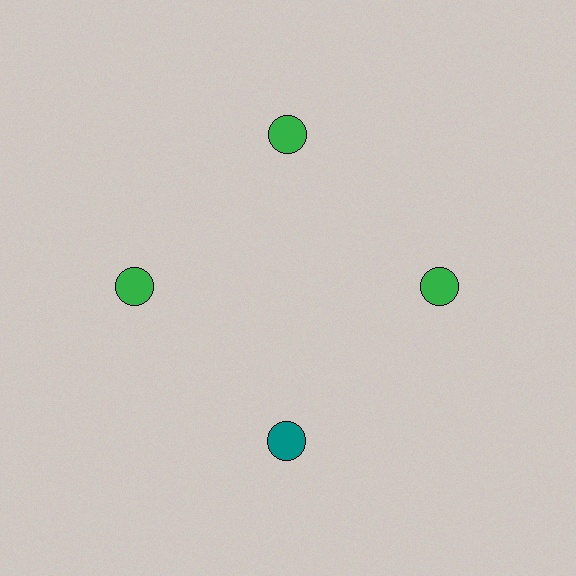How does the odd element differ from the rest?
It has a different color: teal instead of green.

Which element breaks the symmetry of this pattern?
The teal circle at roughly the 6 o'clock position breaks the symmetry. All other shapes are green circles.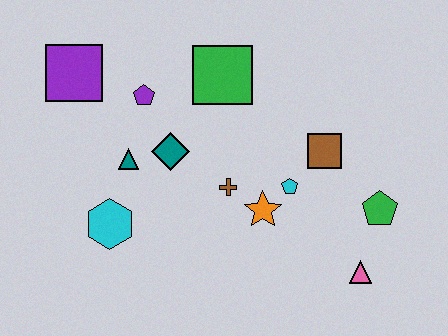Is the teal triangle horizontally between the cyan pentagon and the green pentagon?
No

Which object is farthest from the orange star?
The purple square is farthest from the orange star.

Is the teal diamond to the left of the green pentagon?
Yes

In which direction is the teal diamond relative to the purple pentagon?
The teal diamond is below the purple pentagon.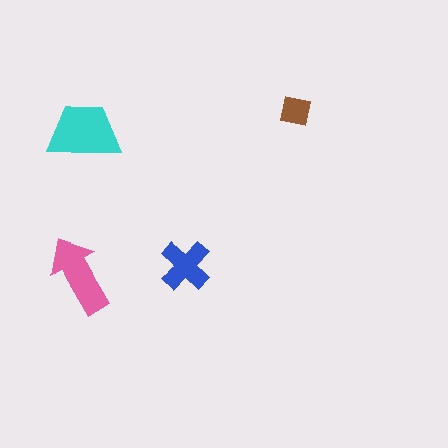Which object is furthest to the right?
The brown square is rightmost.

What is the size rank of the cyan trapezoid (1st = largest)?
1st.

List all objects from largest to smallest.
The cyan trapezoid, the pink arrow, the blue cross, the brown square.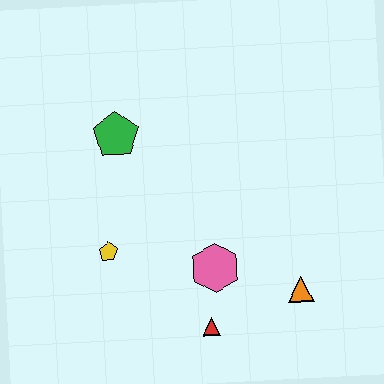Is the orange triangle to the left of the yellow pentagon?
No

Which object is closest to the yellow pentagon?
The pink hexagon is closest to the yellow pentagon.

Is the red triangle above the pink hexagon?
No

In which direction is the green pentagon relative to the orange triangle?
The green pentagon is to the left of the orange triangle.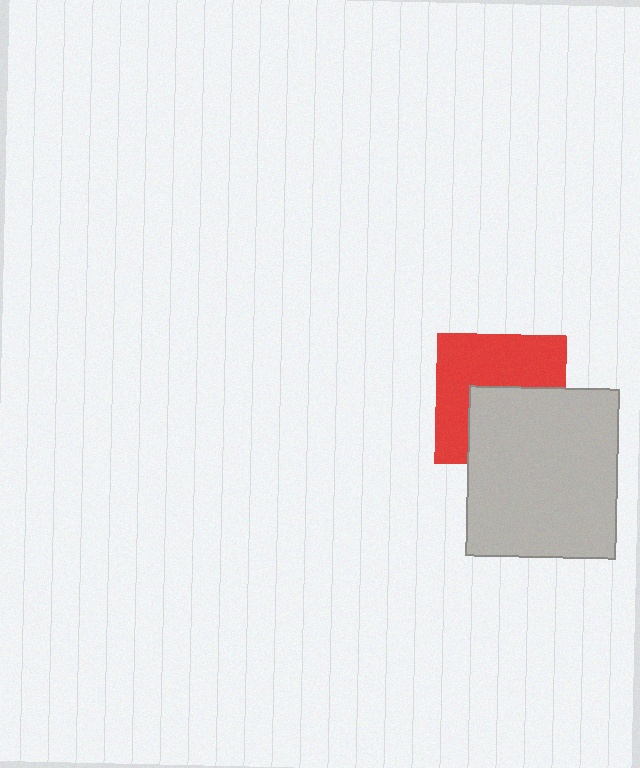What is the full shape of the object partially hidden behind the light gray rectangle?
The partially hidden object is a red square.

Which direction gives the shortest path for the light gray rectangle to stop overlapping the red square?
Moving down gives the shortest separation.